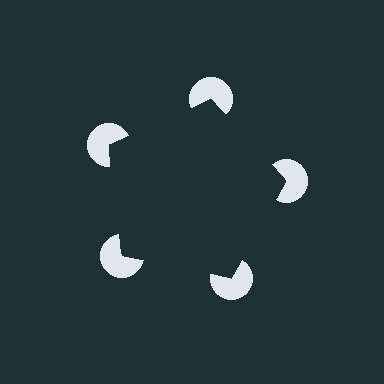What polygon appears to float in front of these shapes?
An illusory pentagon — its edges are inferred from the aligned wedge cuts in the pac-man discs, not physically drawn.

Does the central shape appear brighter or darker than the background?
It typically appears slightly darker than the background, even though no actual brightness change is drawn.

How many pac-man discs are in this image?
There are 5 — one at each vertex of the illusory pentagon.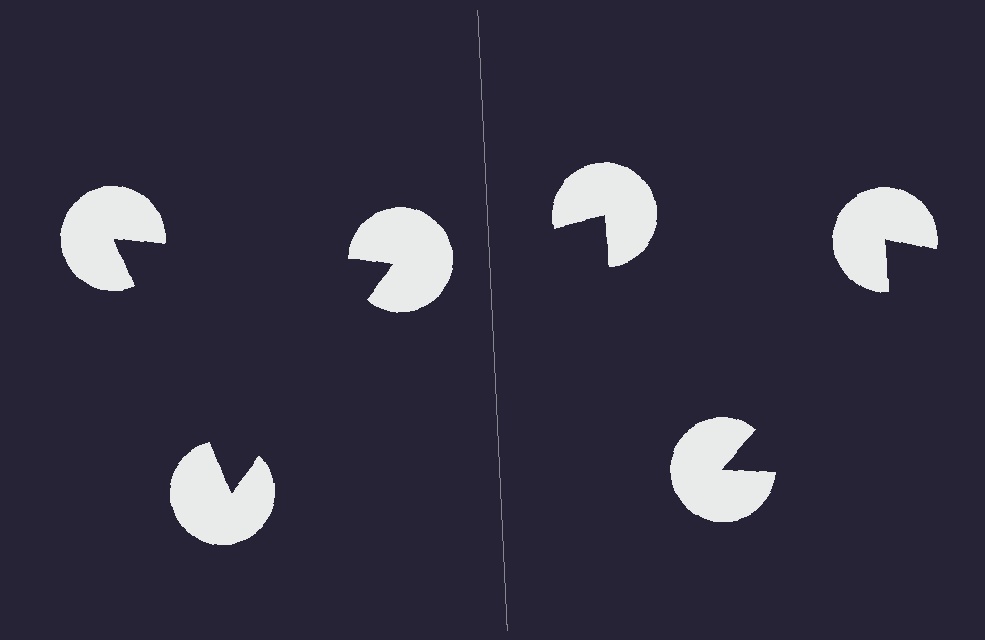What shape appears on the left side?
An illusory triangle.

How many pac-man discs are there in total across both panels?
6 — 3 on each side.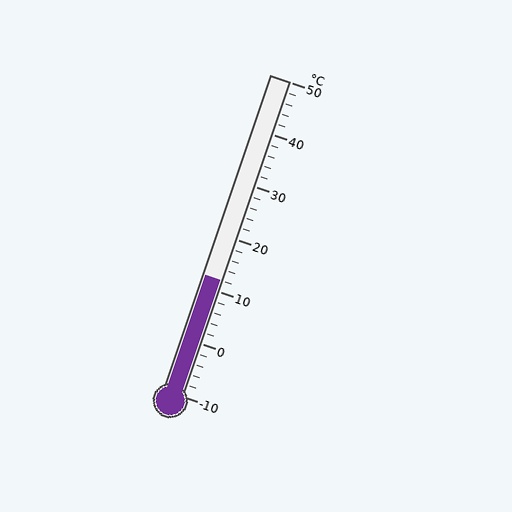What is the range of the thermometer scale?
The thermometer scale ranges from -10°C to 50°C.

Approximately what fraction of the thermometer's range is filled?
The thermometer is filled to approximately 35% of its range.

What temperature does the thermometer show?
The thermometer shows approximately 12°C.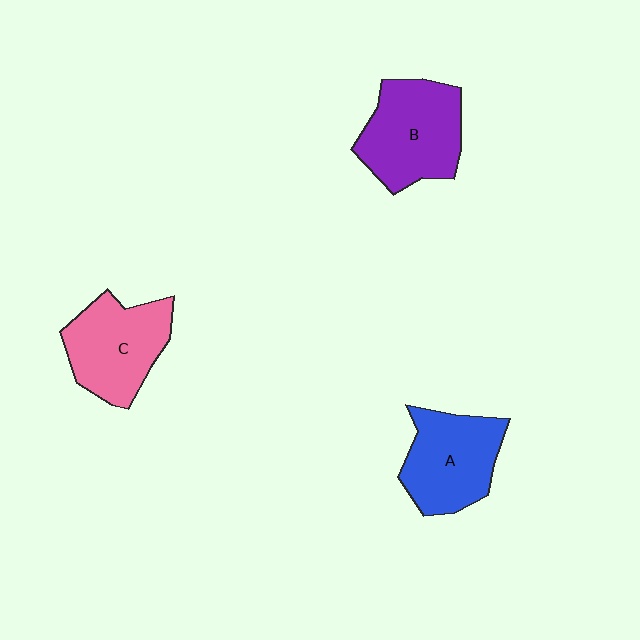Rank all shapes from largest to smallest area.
From largest to smallest: B (purple), C (pink), A (blue).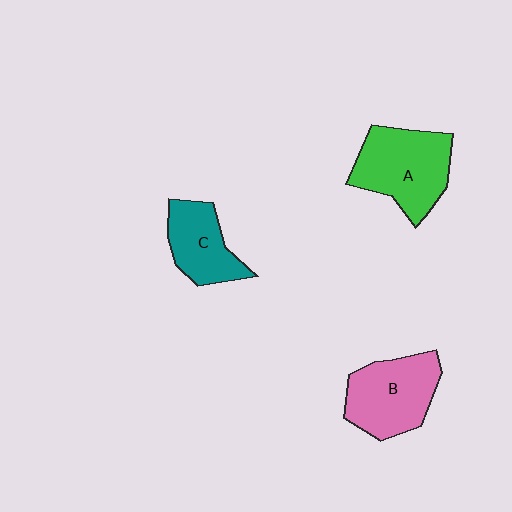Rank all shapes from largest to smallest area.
From largest to smallest: A (green), B (pink), C (teal).